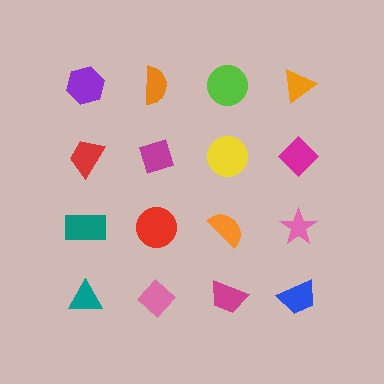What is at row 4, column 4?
A blue trapezoid.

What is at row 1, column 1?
A purple hexagon.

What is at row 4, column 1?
A teal triangle.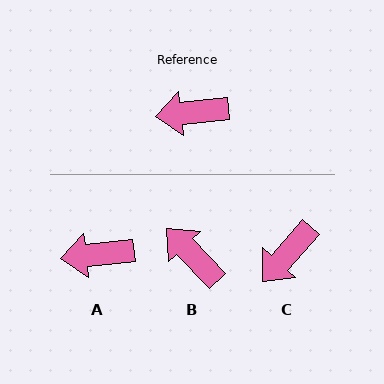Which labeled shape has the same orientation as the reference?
A.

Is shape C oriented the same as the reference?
No, it is off by about 41 degrees.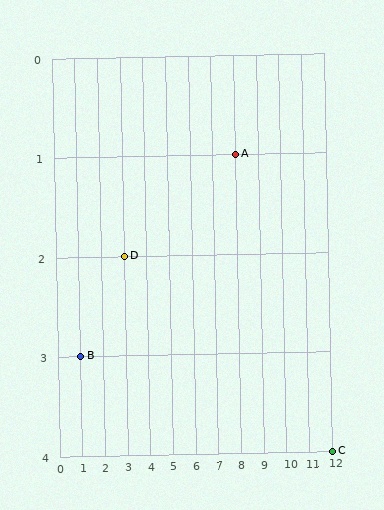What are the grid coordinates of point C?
Point C is at grid coordinates (12, 4).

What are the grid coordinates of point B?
Point B is at grid coordinates (1, 3).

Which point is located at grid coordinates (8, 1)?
Point A is at (8, 1).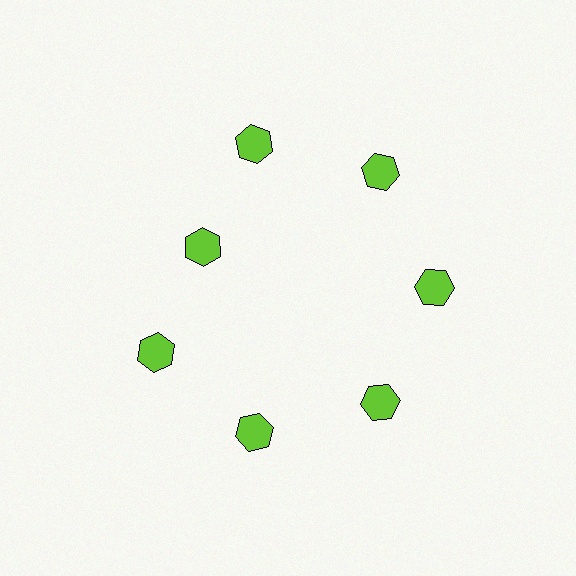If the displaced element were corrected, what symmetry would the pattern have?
It would have 7-fold rotational symmetry — the pattern would map onto itself every 51 degrees.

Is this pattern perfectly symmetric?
No. The 7 lime hexagons are arranged in a ring, but one element near the 10 o'clock position is pulled inward toward the center, breaking the 7-fold rotational symmetry.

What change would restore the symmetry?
The symmetry would be restored by moving it outward, back onto the ring so that all 7 hexagons sit at equal angles and equal distance from the center.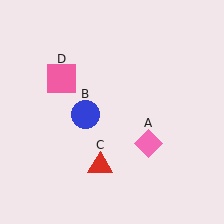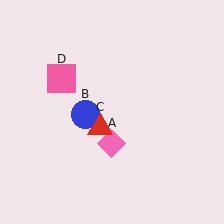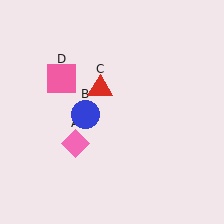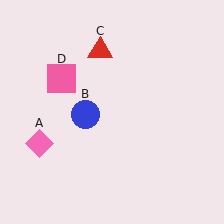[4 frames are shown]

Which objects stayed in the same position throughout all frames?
Blue circle (object B) and pink square (object D) remained stationary.